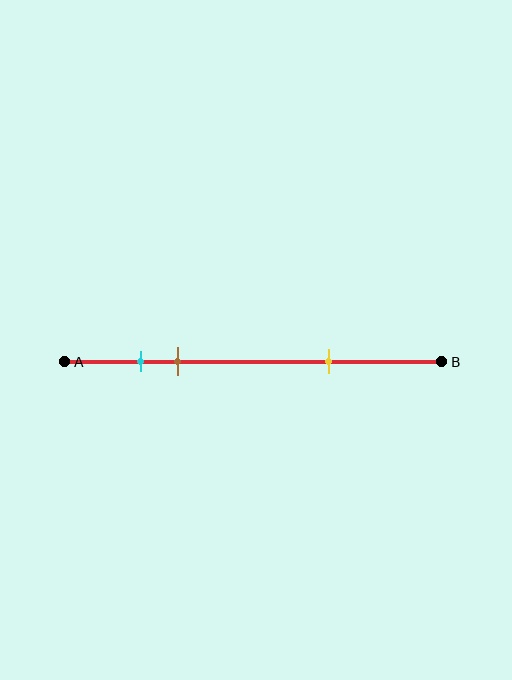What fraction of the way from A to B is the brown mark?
The brown mark is approximately 30% (0.3) of the way from A to B.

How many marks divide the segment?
There are 3 marks dividing the segment.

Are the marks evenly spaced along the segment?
No, the marks are not evenly spaced.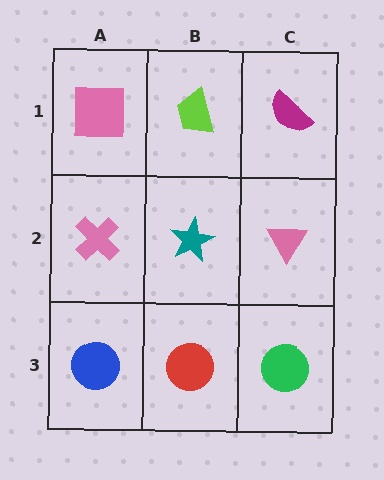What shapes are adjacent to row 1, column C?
A pink triangle (row 2, column C), a lime trapezoid (row 1, column B).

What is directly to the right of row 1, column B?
A magenta semicircle.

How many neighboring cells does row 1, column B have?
3.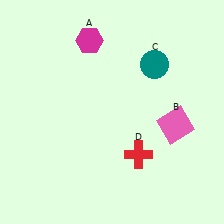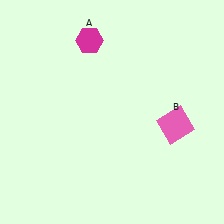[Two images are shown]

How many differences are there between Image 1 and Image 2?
There are 2 differences between the two images.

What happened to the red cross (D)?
The red cross (D) was removed in Image 2. It was in the bottom-right area of Image 1.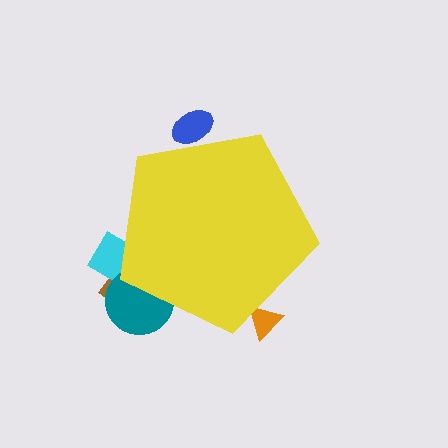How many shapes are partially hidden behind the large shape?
5 shapes are partially hidden.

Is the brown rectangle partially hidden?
Yes, the brown rectangle is partially hidden behind the yellow pentagon.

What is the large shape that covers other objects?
A yellow pentagon.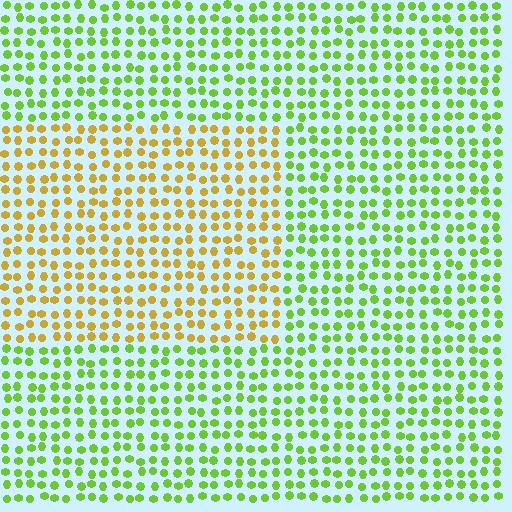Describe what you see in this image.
The image is filled with small lime elements in a uniform arrangement. A rectangle-shaped region is visible where the elements are tinted to a slightly different hue, forming a subtle color boundary.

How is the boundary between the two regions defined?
The boundary is defined purely by a slight shift in hue (about 50 degrees). Spacing, size, and orientation are identical on both sides.